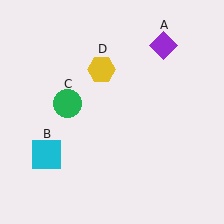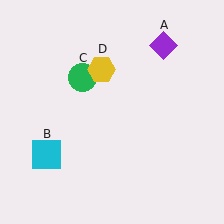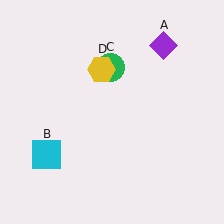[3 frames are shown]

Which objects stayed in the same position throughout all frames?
Purple diamond (object A) and cyan square (object B) and yellow hexagon (object D) remained stationary.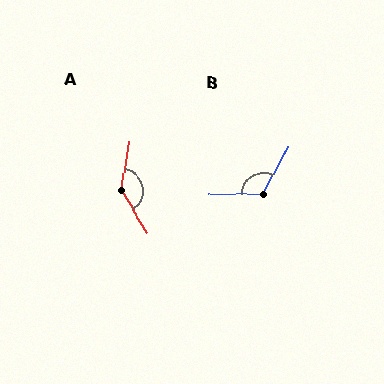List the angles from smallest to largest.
B (120°), A (138°).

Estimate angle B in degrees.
Approximately 120 degrees.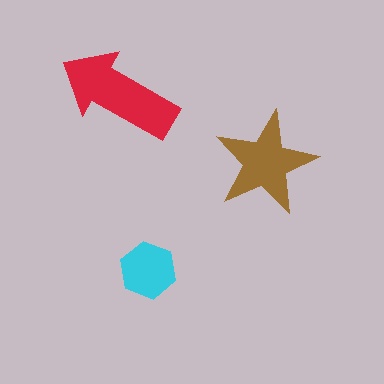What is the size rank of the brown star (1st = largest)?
2nd.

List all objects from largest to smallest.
The red arrow, the brown star, the cyan hexagon.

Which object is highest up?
The red arrow is topmost.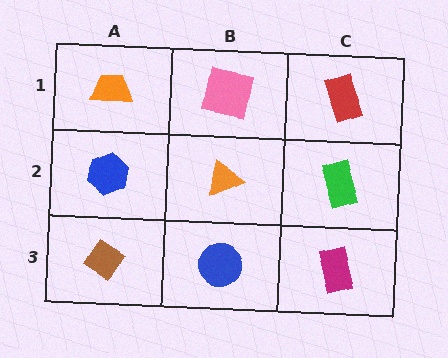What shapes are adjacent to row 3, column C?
A green rectangle (row 2, column C), a blue circle (row 3, column B).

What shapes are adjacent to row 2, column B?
A pink square (row 1, column B), a blue circle (row 3, column B), a blue hexagon (row 2, column A), a green rectangle (row 2, column C).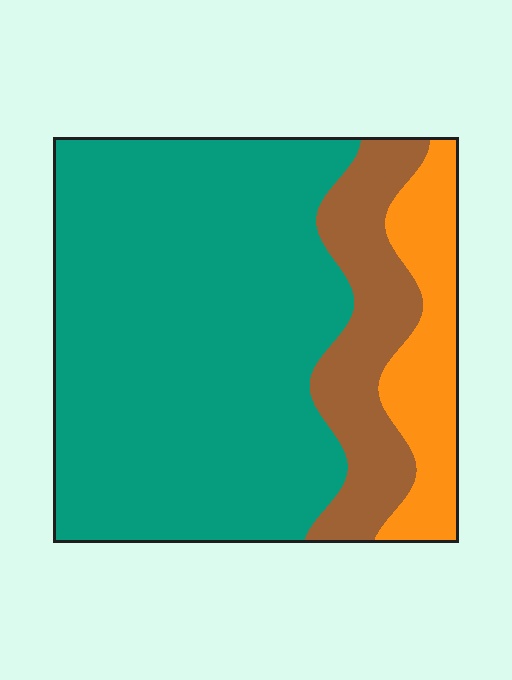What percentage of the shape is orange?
Orange covers around 15% of the shape.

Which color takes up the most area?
Teal, at roughly 70%.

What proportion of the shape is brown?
Brown covers about 15% of the shape.